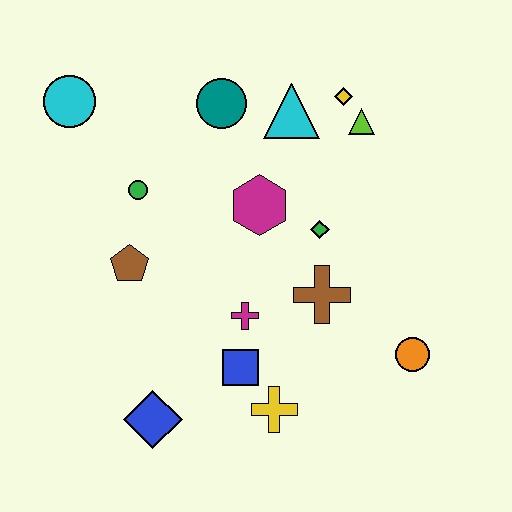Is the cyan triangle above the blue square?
Yes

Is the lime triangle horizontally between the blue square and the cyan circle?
No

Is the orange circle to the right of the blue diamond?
Yes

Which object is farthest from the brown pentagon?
The orange circle is farthest from the brown pentagon.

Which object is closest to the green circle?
The brown pentagon is closest to the green circle.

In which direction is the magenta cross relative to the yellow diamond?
The magenta cross is below the yellow diamond.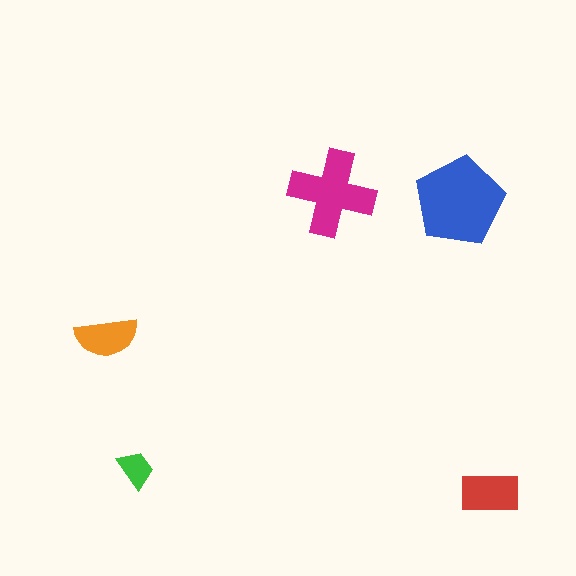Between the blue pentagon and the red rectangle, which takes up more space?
The blue pentagon.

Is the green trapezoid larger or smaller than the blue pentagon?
Smaller.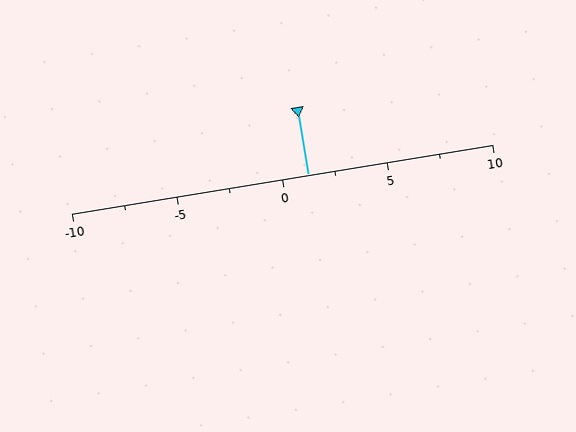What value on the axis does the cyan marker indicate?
The marker indicates approximately 1.2.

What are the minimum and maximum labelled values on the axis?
The axis runs from -10 to 10.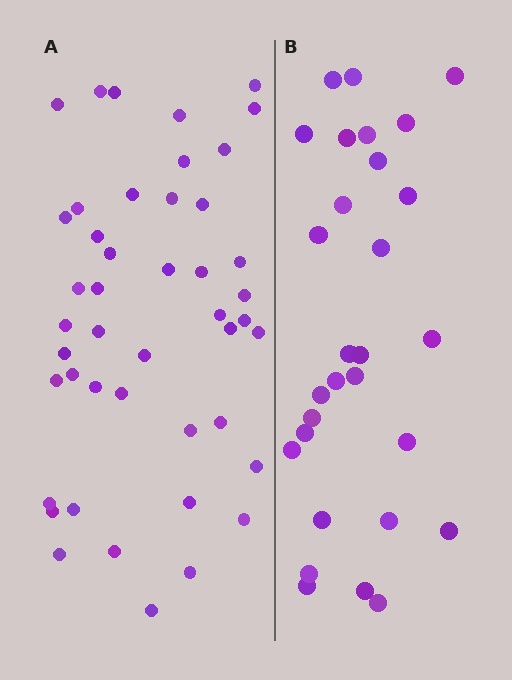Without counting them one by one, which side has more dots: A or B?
Region A (the left region) has more dots.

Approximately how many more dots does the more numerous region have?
Region A has approximately 15 more dots than region B.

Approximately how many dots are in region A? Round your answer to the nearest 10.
About 40 dots. (The exact count is 45, which rounds to 40.)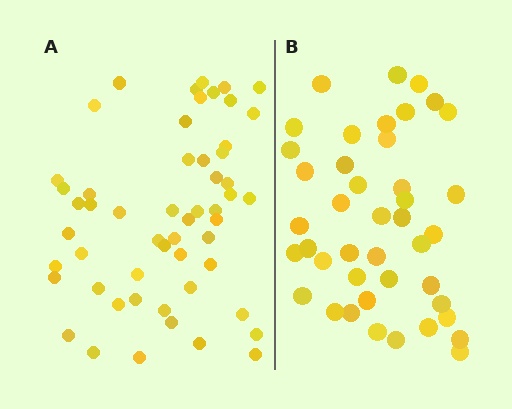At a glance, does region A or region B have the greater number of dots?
Region A (the left region) has more dots.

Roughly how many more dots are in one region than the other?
Region A has roughly 12 or so more dots than region B.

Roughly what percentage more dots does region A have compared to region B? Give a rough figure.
About 30% more.